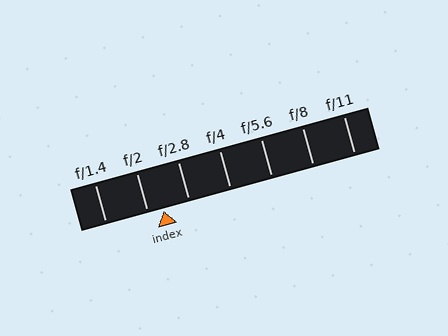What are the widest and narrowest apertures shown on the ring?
The widest aperture shown is f/1.4 and the narrowest is f/11.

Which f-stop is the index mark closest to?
The index mark is closest to f/2.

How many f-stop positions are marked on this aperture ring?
There are 7 f-stop positions marked.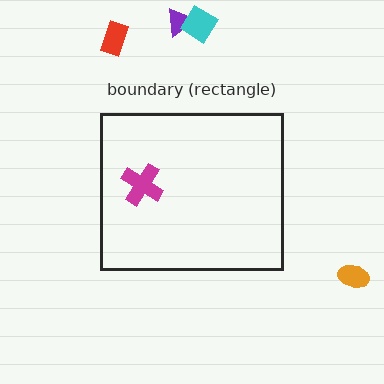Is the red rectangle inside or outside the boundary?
Outside.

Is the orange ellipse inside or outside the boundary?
Outside.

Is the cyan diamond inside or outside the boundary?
Outside.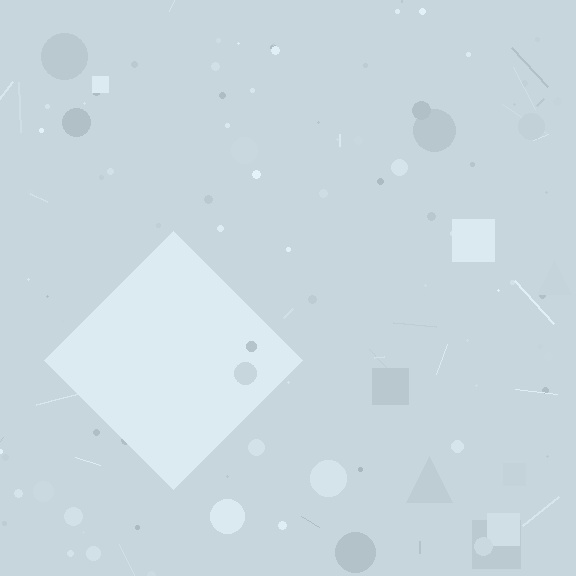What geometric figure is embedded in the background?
A diamond is embedded in the background.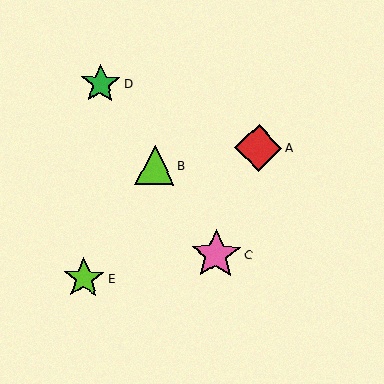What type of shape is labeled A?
Shape A is a red diamond.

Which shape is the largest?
The pink star (labeled C) is the largest.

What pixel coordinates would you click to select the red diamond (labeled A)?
Click at (258, 148) to select the red diamond A.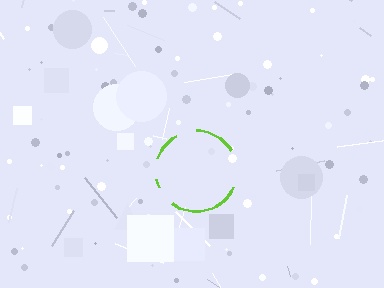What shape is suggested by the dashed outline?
The dashed outline suggests a circle.